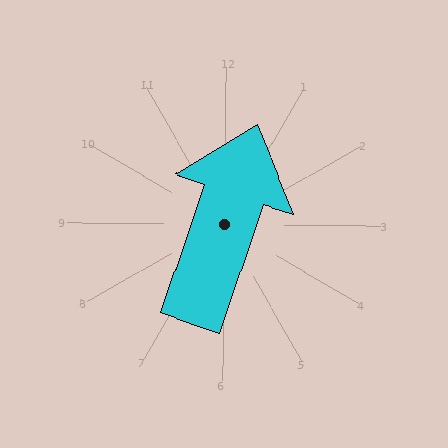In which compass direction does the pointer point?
North.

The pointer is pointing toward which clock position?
Roughly 1 o'clock.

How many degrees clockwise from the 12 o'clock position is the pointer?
Approximately 18 degrees.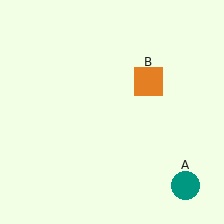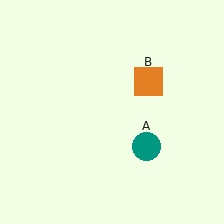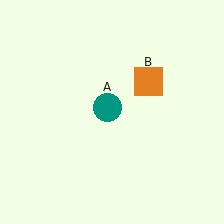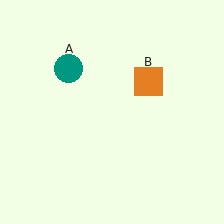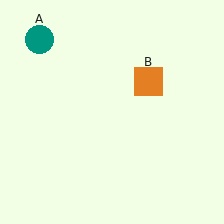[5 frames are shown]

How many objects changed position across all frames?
1 object changed position: teal circle (object A).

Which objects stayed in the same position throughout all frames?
Orange square (object B) remained stationary.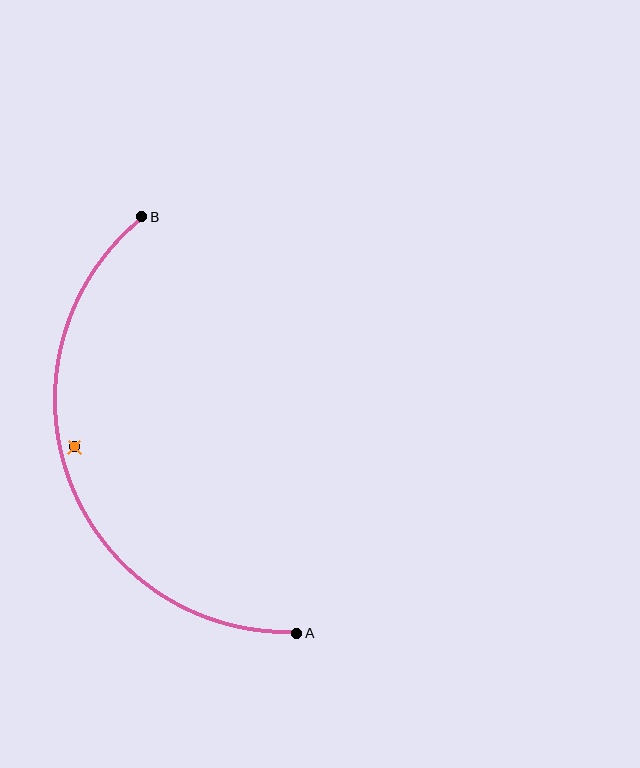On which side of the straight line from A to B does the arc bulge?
The arc bulges to the left of the straight line connecting A and B.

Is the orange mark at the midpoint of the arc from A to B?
No — the orange mark does not lie on the arc at all. It sits slightly inside the curve.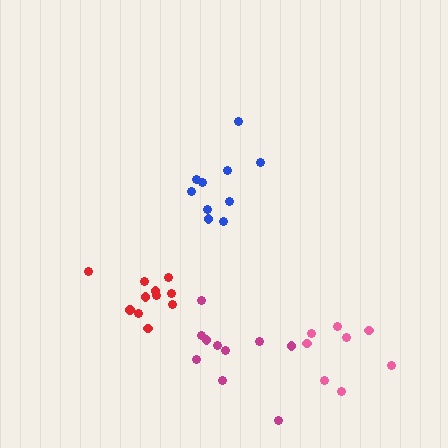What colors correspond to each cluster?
The clusters are colored: blue, red, pink, magenta.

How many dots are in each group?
Group 1: 10 dots, Group 2: 11 dots, Group 3: 8 dots, Group 4: 10 dots (39 total).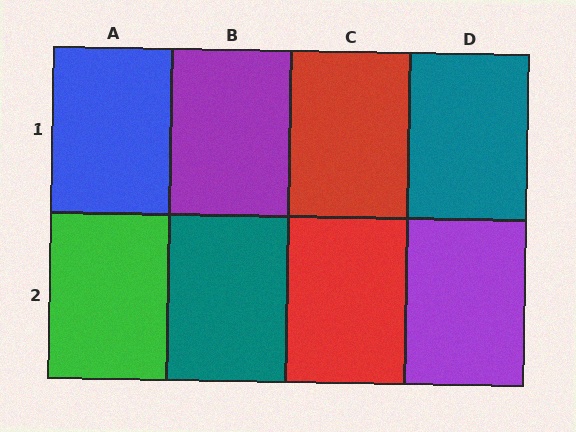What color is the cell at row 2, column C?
Red.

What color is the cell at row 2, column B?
Teal.